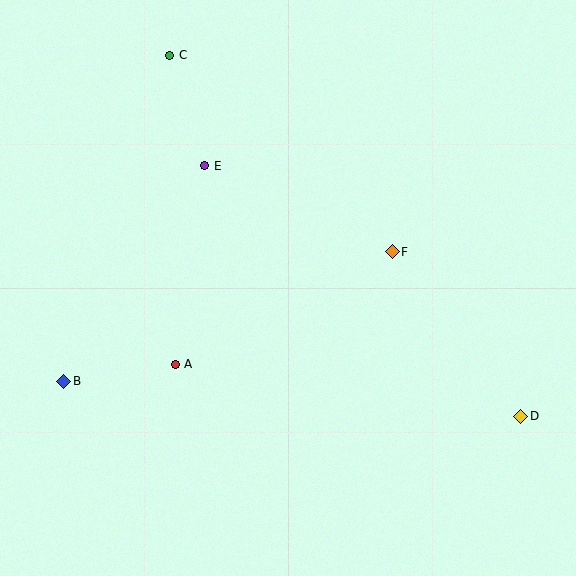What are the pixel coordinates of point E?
Point E is at (205, 166).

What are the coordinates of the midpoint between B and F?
The midpoint between B and F is at (228, 317).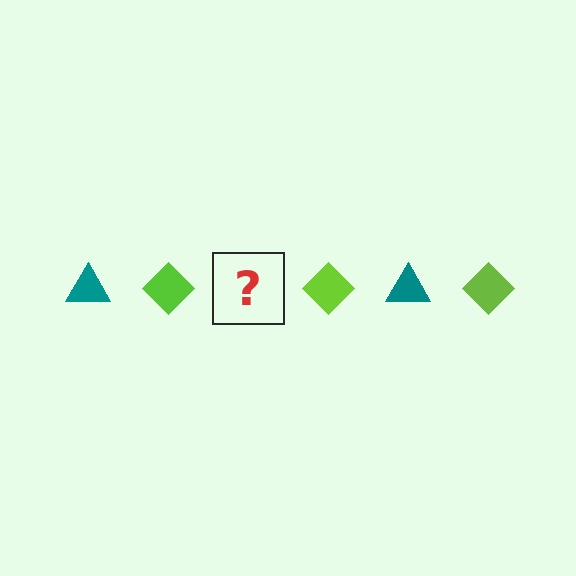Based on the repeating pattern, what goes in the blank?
The blank should be a teal triangle.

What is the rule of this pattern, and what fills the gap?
The rule is that the pattern alternates between teal triangle and lime diamond. The gap should be filled with a teal triangle.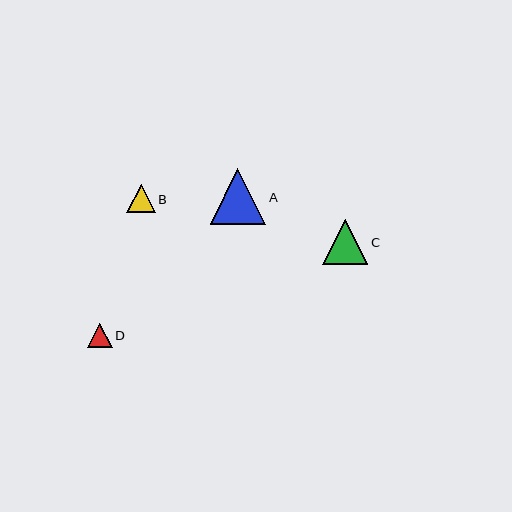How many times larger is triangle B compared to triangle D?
Triangle B is approximately 1.2 times the size of triangle D.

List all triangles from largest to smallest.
From largest to smallest: A, C, B, D.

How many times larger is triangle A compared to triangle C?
Triangle A is approximately 1.2 times the size of triangle C.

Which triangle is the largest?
Triangle A is the largest with a size of approximately 56 pixels.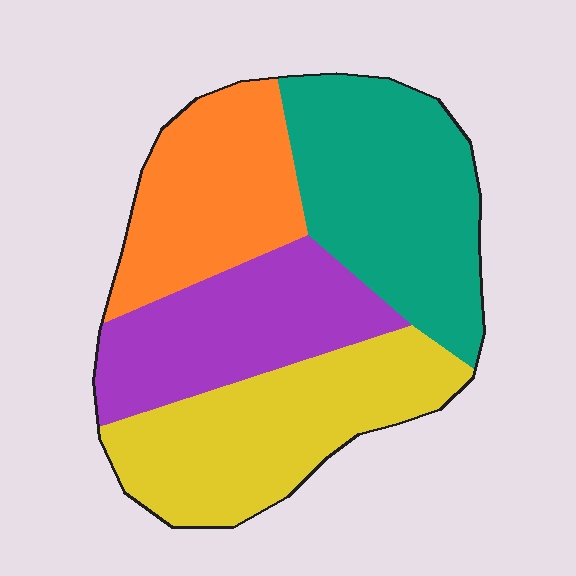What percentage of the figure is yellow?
Yellow takes up about one quarter (1/4) of the figure.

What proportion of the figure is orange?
Orange takes up less than a quarter of the figure.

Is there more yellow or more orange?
Yellow.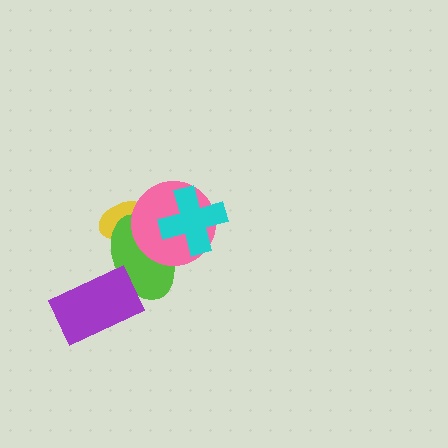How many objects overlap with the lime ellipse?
4 objects overlap with the lime ellipse.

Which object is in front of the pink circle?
The cyan cross is in front of the pink circle.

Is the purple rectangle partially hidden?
No, no other shape covers it.